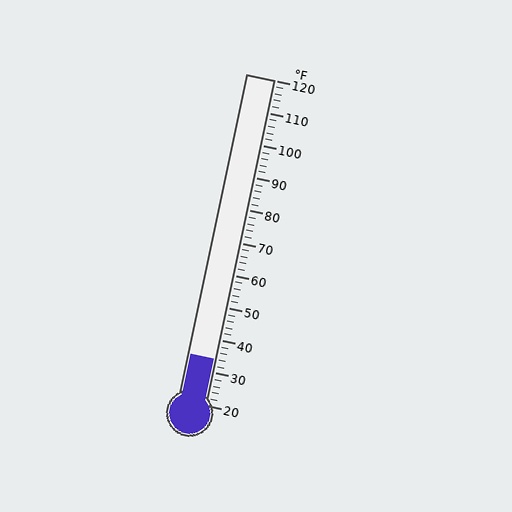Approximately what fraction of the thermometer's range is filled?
The thermometer is filled to approximately 15% of its range.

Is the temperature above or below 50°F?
The temperature is below 50°F.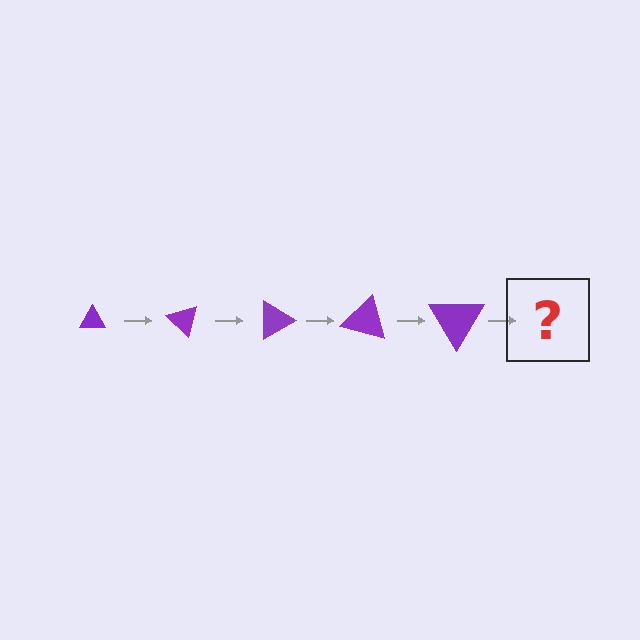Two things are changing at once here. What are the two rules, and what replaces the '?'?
The two rules are that the triangle grows larger each step and it rotates 45 degrees each step. The '?' should be a triangle, larger than the previous one and rotated 225 degrees from the start.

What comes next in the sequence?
The next element should be a triangle, larger than the previous one and rotated 225 degrees from the start.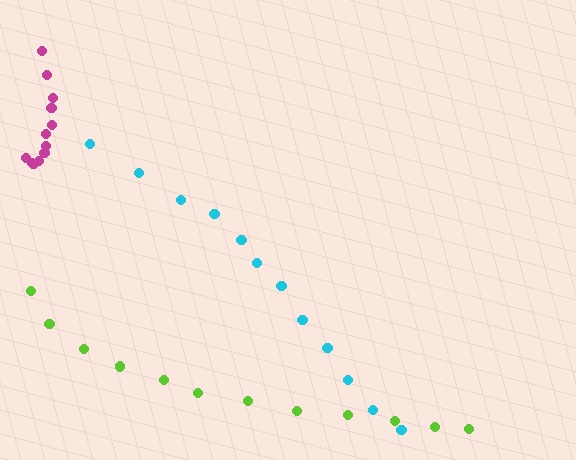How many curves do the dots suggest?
There are 3 distinct paths.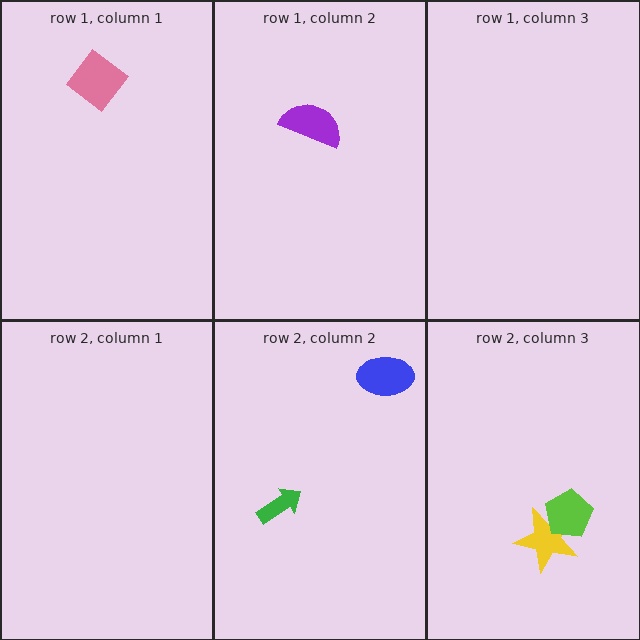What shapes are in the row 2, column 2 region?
The blue ellipse, the green arrow.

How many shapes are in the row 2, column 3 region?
2.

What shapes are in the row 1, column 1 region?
The pink diamond.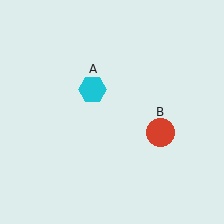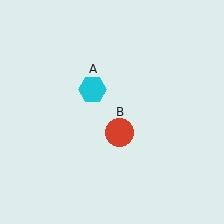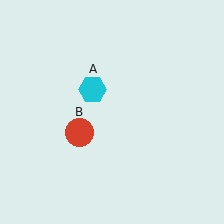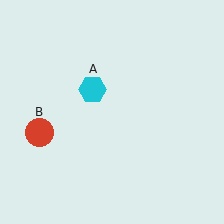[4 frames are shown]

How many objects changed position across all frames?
1 object changed position: red circle (object B).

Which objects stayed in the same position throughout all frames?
Cyan hexagon (object A) remained stationary.